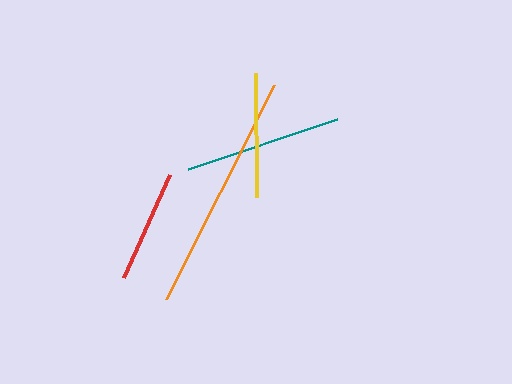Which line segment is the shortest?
The red line is the shortest at approximately 113 pixels.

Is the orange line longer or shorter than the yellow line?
The orange line is longer than the yellow line.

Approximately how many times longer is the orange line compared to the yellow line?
The orange line is approximately 1.9 times the length of the yellow line.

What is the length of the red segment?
The red segment is approximately 113 pixels long.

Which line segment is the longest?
The orange line is the longest at approximately 240 pixels.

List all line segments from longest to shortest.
From longest to shortest: orange, teal, yellow, red.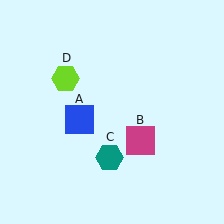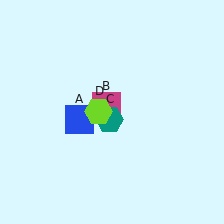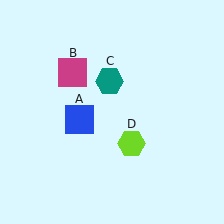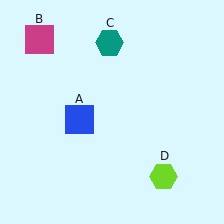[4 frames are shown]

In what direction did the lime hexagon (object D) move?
The lime hexagon (object D) moved down and to the right.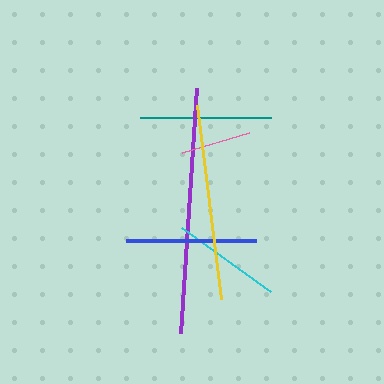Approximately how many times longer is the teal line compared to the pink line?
The teal line is approximately 1.9 times the length of the pink line.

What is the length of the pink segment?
The pink segment is approximately 70 pixels long.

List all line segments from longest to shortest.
From longest to shortest: purple, yellow, teal, blue, cyan, pink.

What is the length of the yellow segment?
The yellow segment is approximately 195 pixels long.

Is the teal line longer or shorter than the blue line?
The teal line is longer than the blue line.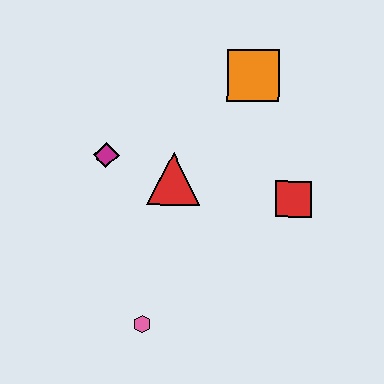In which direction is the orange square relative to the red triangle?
The orange square is above the red triangle.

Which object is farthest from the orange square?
The pink hexagon is farthest from the orange square.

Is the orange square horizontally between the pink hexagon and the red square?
Yes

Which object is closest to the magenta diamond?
The red triangle is closest to the magenta diamond.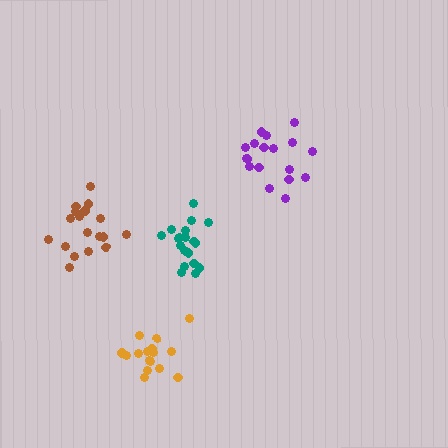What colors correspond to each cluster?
The clusters are colored: orange, brown, teal, purple.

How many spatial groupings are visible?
There are 4 spatial groupings.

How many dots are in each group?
Group 1: 16 dots, Group 2: 19 dots, Group 3: 20 dots, Group 4: 18 dots (73 total).